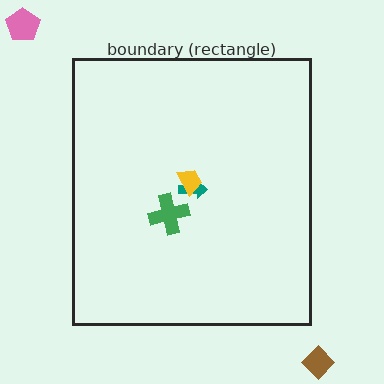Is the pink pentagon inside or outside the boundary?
Outside.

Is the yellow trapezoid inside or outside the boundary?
Inside.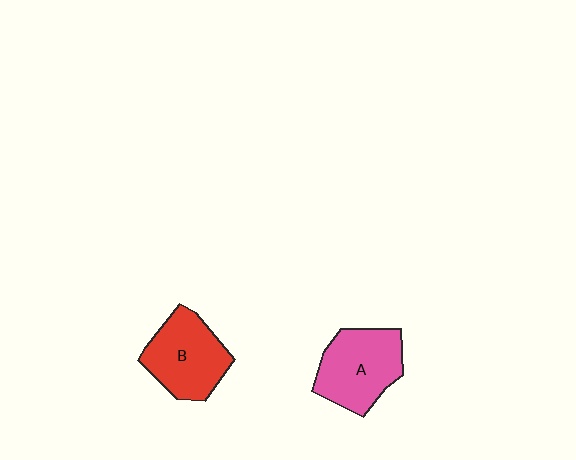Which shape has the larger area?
Shape A (pink).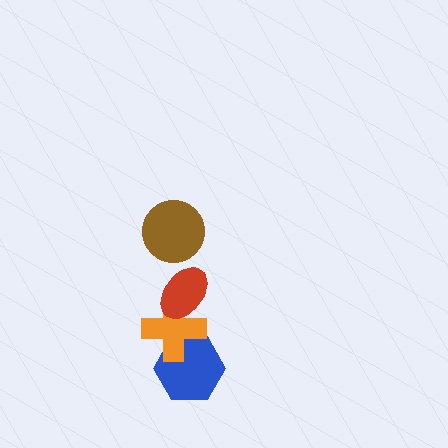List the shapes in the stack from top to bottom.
From top to bottom: the brown circle, the red ellipse, the orange cross, the blue hexagon.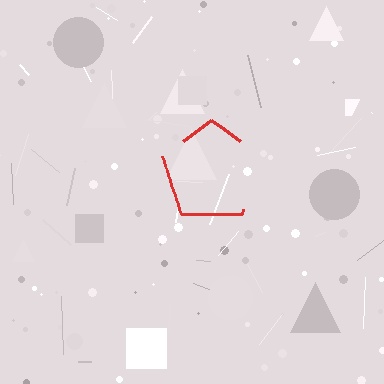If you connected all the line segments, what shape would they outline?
They would outline a pentagon.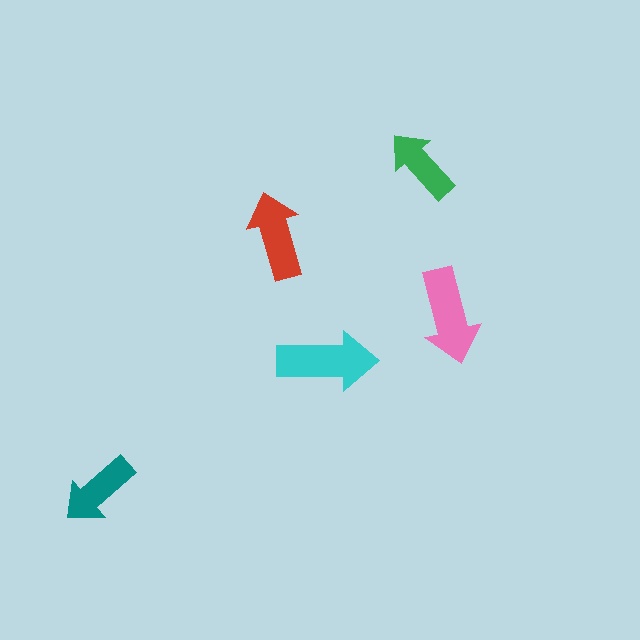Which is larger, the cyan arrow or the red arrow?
The cyan one.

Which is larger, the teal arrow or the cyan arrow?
The cyan one.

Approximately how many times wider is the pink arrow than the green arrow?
About 1.5 times wider.